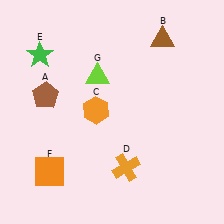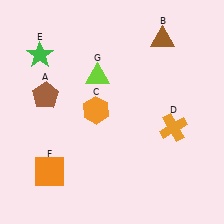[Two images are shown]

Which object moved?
The orange cross (D) moved right.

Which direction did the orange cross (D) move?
The orange cross (D) moved right.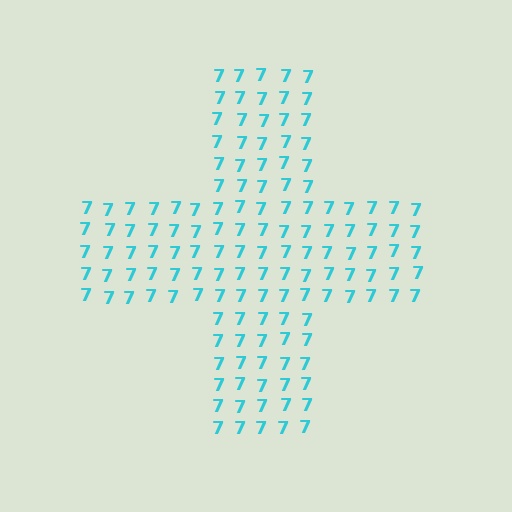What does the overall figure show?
The overall figure shows a cross.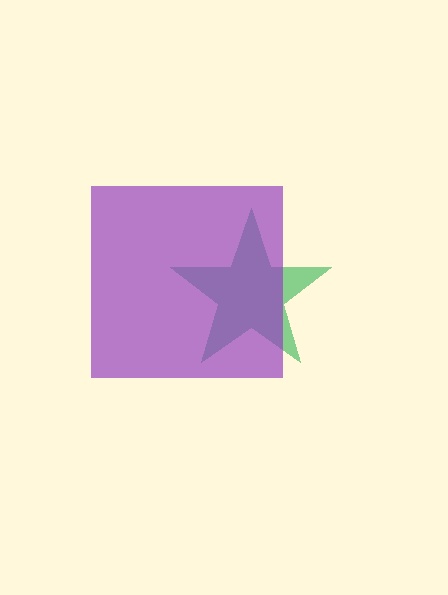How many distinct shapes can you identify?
There are 2 distinct shapes: a green star, a purple square.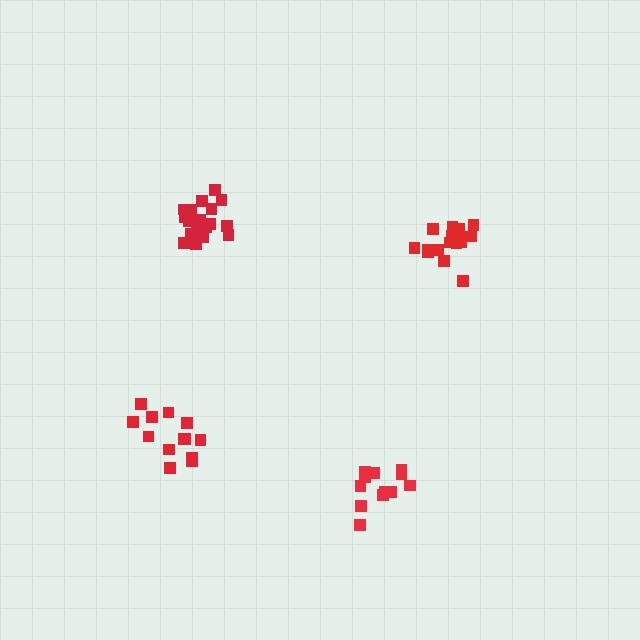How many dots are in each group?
Group 1: 17 dots, Group 2: 18 dots, Group 3: 12 dots, Group 4: 13 dots (60 total).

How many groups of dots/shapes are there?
There are 4 groups.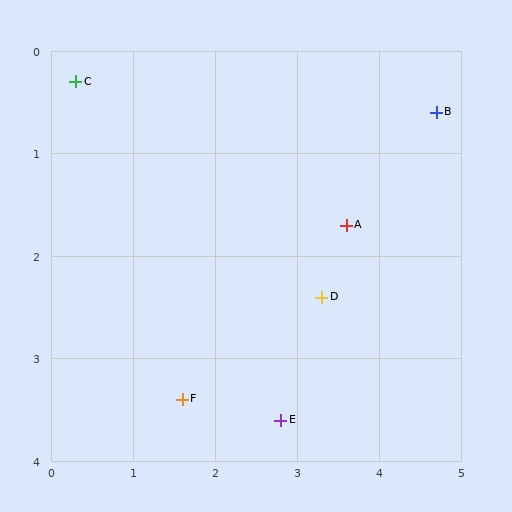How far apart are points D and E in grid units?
Points D and E are about 1.3 grid units apart.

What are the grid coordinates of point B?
Point B is at approximately (4.7, 0.6).